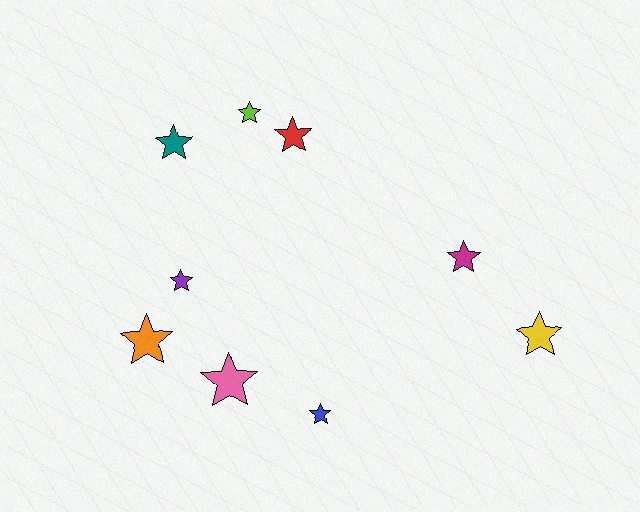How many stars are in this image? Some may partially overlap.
There are 9 stars.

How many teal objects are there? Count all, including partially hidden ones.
There is 1 teal object.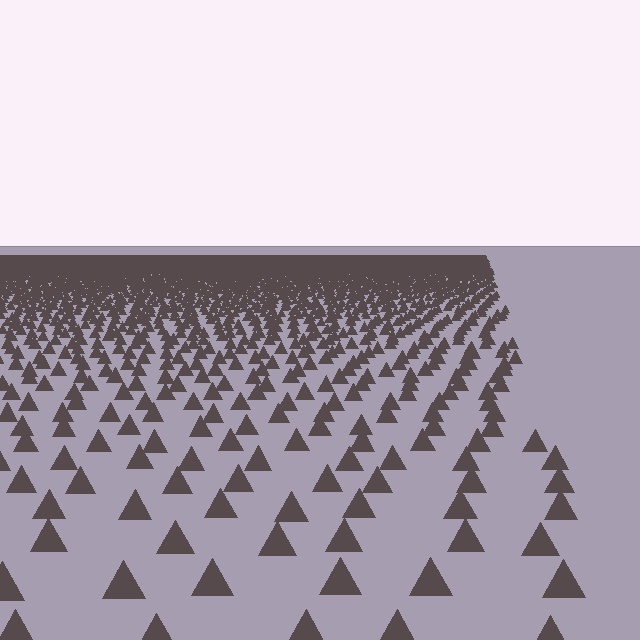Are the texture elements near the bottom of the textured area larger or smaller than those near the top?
Larger. Near the bottom, elements are closer to the viewer and appear at a bigger on-screen size.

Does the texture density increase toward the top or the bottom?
Density increases toward the top.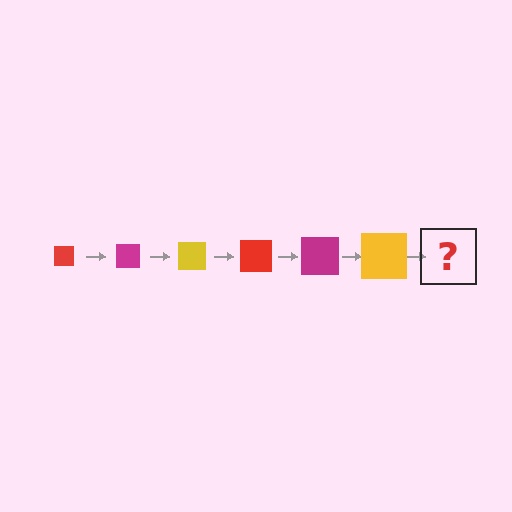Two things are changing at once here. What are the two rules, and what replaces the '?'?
The two rules are that the square grows larger each step and the color cycles through red, magenta, and yellow. The '?' should be a red square, larger than the previous one.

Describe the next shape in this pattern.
It should be a red square, larger than the previous one.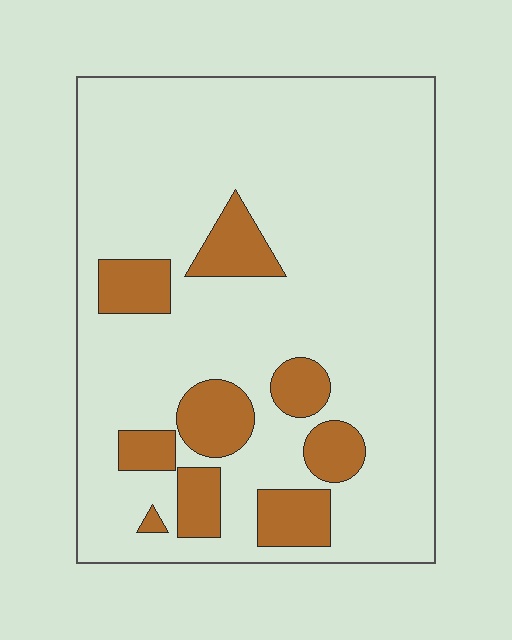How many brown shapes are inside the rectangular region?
9.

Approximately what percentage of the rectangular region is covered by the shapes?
Approximately 15%.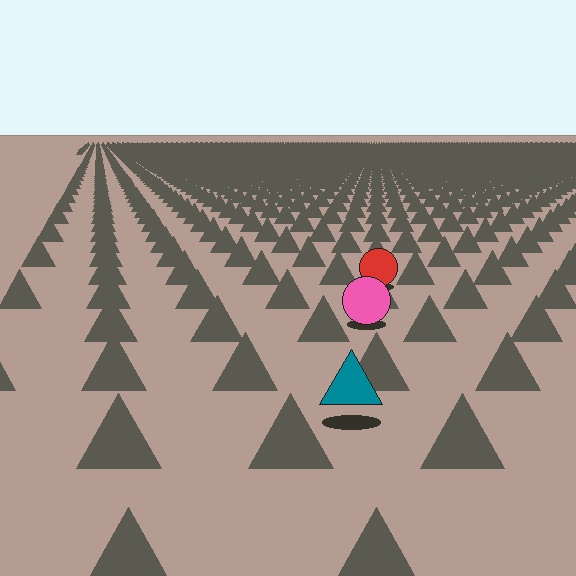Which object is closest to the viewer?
The teal triangle is closest. The texture marks near it are larger and more spread out.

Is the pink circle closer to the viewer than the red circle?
Yes. The pink circle is closer — you can tell from the texture gradient: the ground texture is coarser near it.